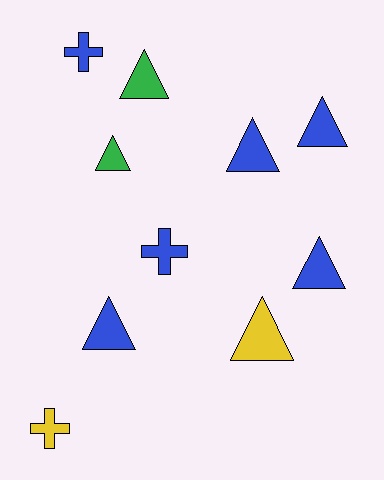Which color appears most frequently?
Blue, with 6 objects.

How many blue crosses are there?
There are 2 blue crosses.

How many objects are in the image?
There are 10 objects.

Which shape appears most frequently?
Triangle, with 7 objects.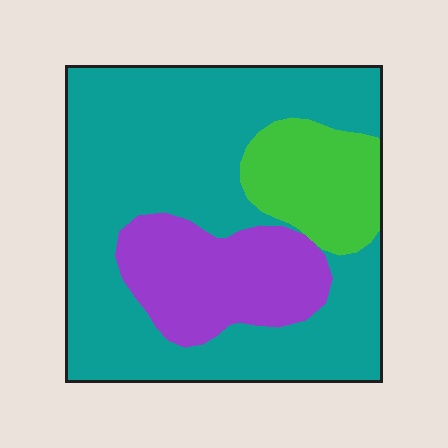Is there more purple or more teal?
Teal.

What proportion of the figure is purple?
Purple takes up about one fifth (1/5) of the figure.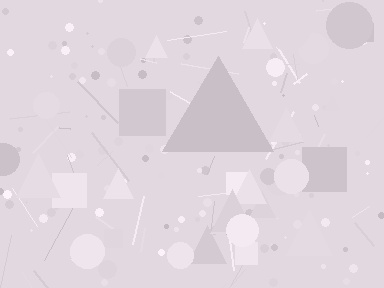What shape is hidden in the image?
A triangle is hidden in the image.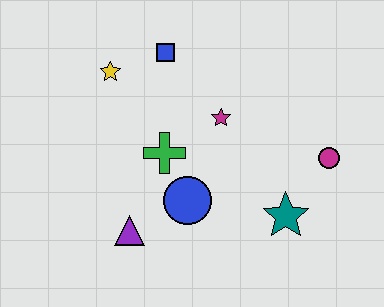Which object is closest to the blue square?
The yellow star is closest to the blue square.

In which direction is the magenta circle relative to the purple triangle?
The magenta circle is to the right of the purple triangle.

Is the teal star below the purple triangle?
No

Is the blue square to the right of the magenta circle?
No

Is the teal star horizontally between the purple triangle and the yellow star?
No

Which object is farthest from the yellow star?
The magenta circle is farthest from the yellow star.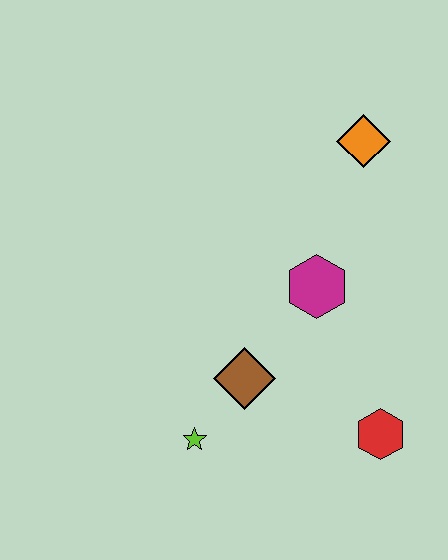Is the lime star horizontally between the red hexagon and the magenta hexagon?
No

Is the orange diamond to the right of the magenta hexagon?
Yes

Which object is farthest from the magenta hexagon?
The lime star is farthest from the magenta hexagon.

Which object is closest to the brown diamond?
The lime star is closest to the brown diamond.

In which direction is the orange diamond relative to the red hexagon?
The orange diamond is above the red hexagon.